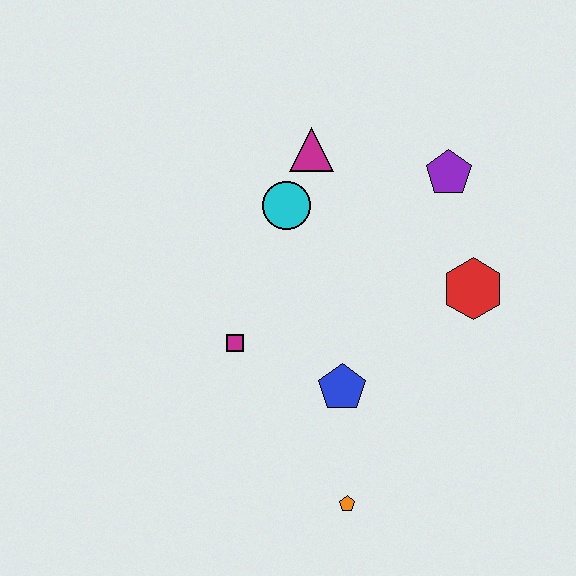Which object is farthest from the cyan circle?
The orange pentagon is farthest from the cyan circle.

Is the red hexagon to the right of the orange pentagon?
Yes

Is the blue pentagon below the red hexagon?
Yes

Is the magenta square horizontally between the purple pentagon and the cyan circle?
No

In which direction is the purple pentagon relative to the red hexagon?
The purple pentagon is above the red hexagon.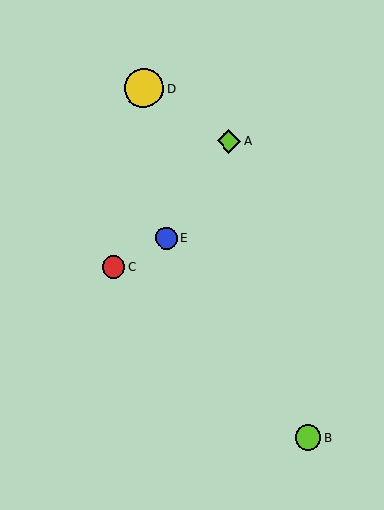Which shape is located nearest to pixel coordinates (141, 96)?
The yellow circle (labeled D) at (144, 88) is nearest to that location.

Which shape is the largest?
The yellow circle (labeled D) is the largest.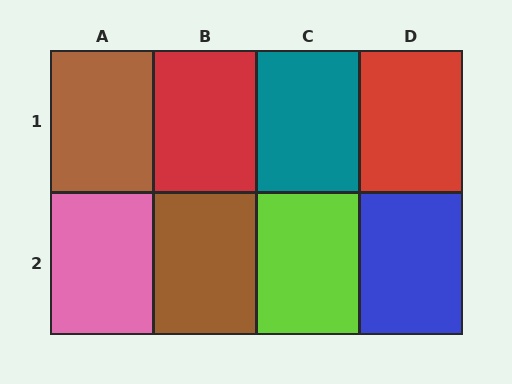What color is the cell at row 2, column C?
Lime.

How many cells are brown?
2 cells are brown.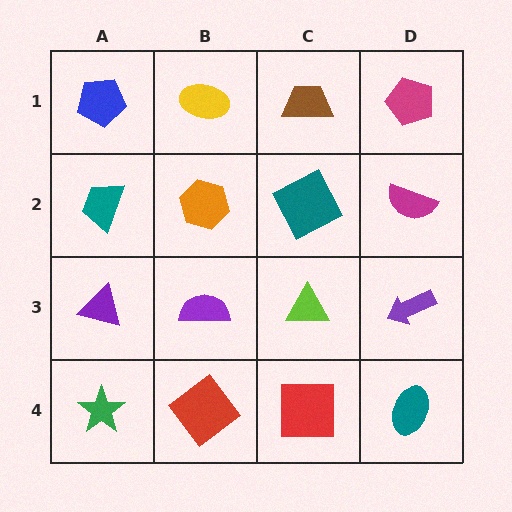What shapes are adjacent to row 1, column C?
A teal square (row 2, column C), a yellow ellipse (row 1, column B), a magenta pentagon (row 1, column D).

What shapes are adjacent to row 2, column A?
A blue pentagon (row 1, column A), a purple triangle (row 3, column A), an orange hexagon (row 2, column B).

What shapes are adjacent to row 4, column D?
A purple arrow (row 3, column D), a red square (row 4, column C).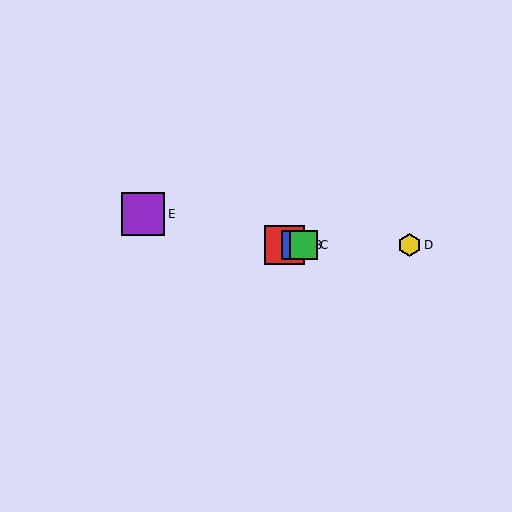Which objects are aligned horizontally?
Objects A, B, C, D are aligned horizontally.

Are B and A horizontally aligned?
Yes, both are at y≈245.